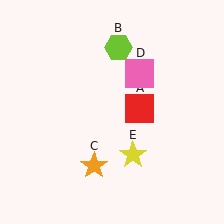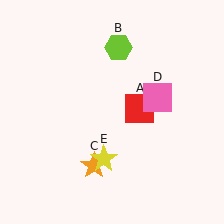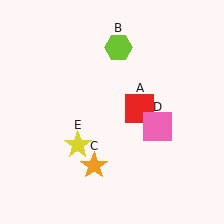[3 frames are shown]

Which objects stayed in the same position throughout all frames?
Red square (object A) and lime hexagon (object B) and orange star (object C) remained stationary.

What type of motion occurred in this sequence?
The pink square (object D), yellow star (object E) rotated clockwise around the center of the scene.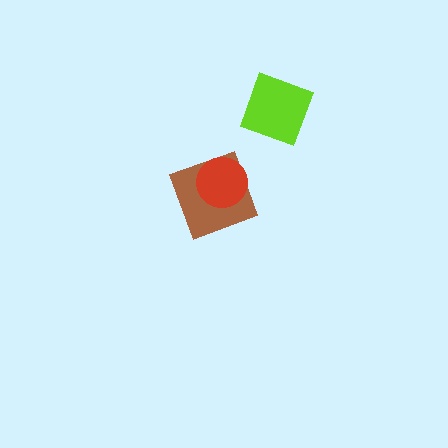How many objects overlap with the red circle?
1 object overlaps with the red circle.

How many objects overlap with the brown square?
1 object overlaps with the brown square.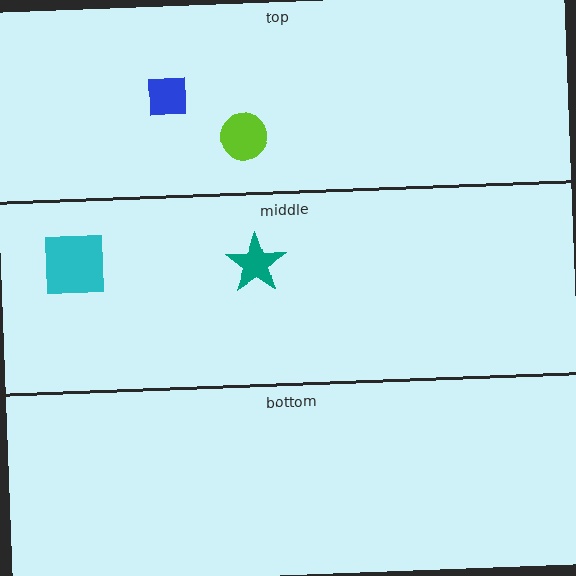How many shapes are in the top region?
2.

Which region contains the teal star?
The middle region.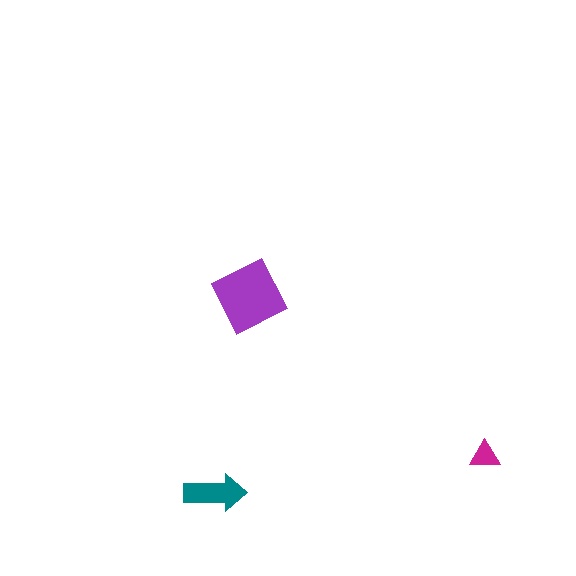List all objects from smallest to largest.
The magenta triangle, the teal arrow, the purple square.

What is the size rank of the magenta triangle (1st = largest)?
3rd.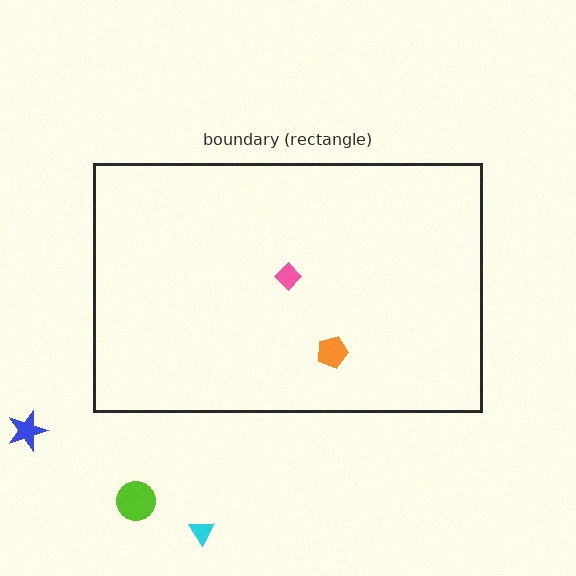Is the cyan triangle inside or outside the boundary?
Outside.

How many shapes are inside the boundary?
2 inside, 3 outside.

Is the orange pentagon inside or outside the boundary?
Inside.